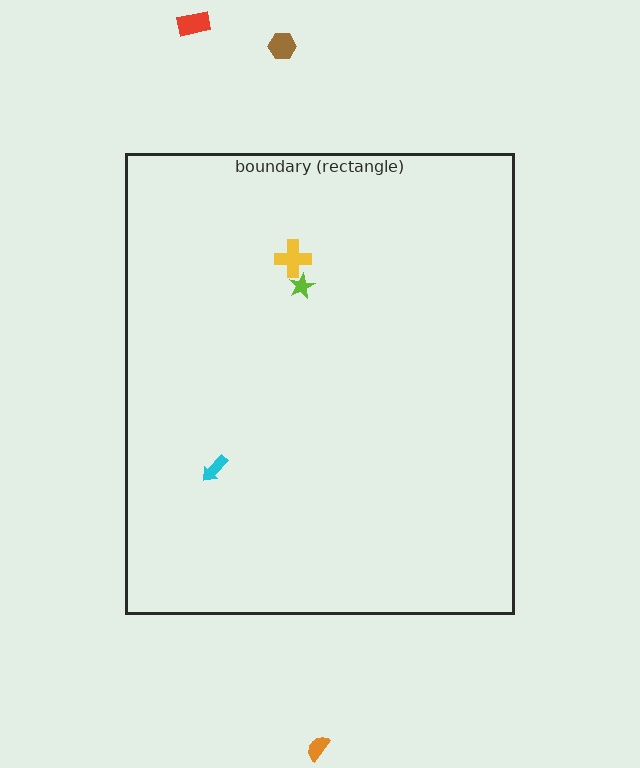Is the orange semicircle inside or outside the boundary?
Outside.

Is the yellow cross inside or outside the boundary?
Inside.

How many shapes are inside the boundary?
3 inside, 3 outside.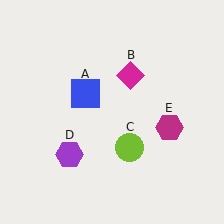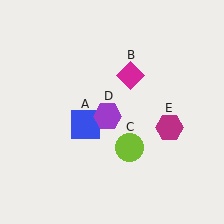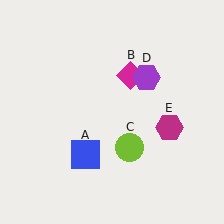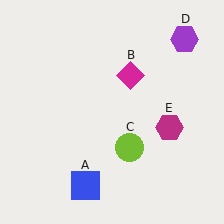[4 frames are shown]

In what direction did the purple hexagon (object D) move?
The purple hexagon (object D) moved up and to the right.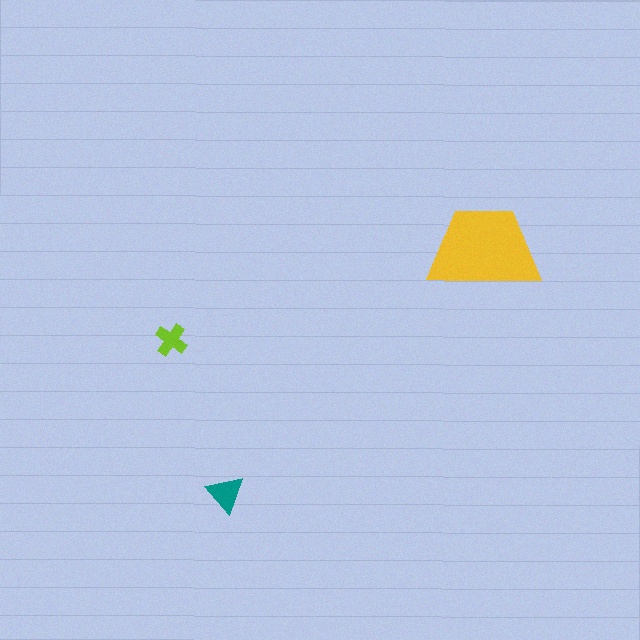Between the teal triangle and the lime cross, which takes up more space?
The teal triangle.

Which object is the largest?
The yellow trapezoid.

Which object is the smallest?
The lime cross.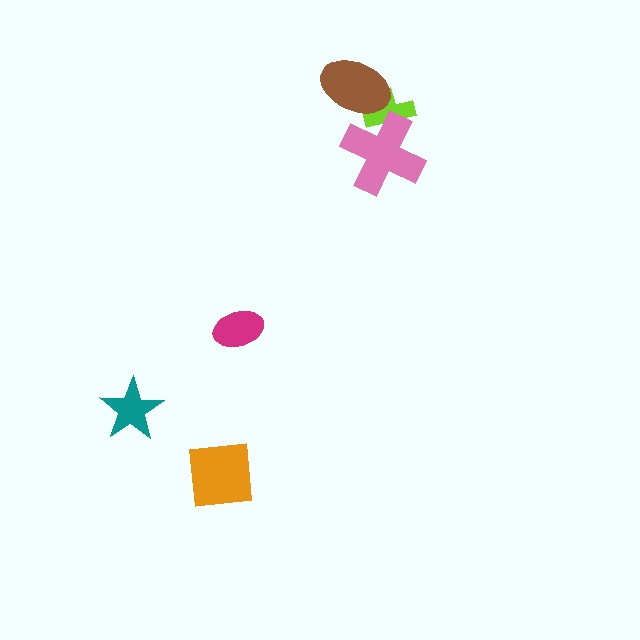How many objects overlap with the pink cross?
1 object overlaps with the pink cross.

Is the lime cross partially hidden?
Yes, it is partially covered by another shape.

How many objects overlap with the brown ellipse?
1 object overlaps with the brown ellipse.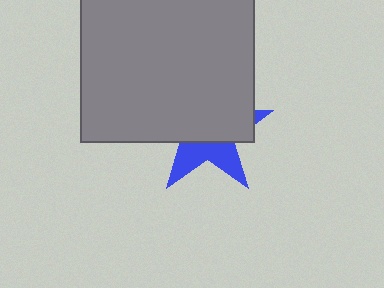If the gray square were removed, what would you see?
You would see the complete blue star.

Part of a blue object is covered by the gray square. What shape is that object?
It is a star.